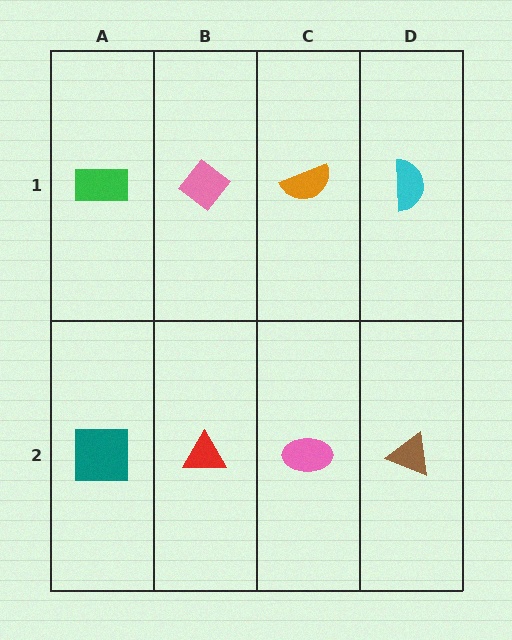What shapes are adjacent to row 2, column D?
A cyan semicircle (row 1, column D), a pink ellipse (row 2, column C).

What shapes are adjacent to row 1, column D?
A brown triangle (row 2, column D), an orange semicircle (row 1, column C).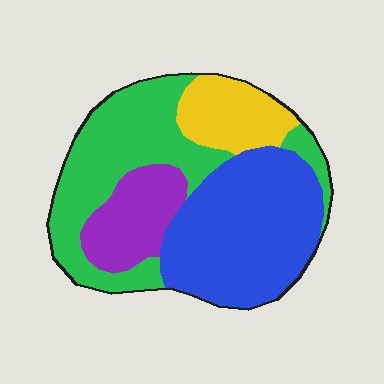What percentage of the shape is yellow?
Yellow takes up less than a quarter of the shape.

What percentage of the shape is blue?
Blue covers around 40% of the shape.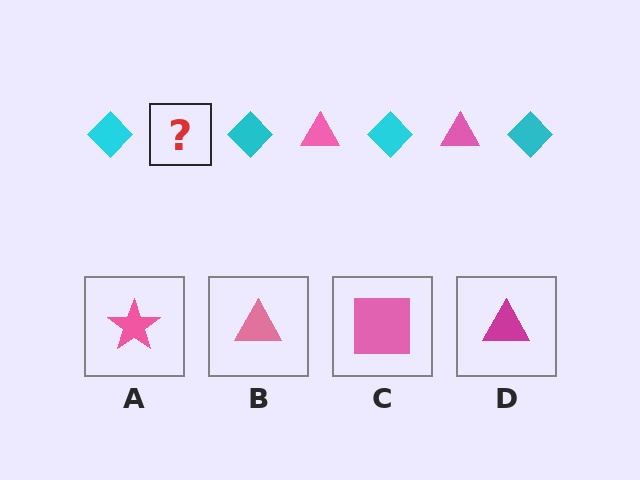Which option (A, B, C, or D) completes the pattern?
B.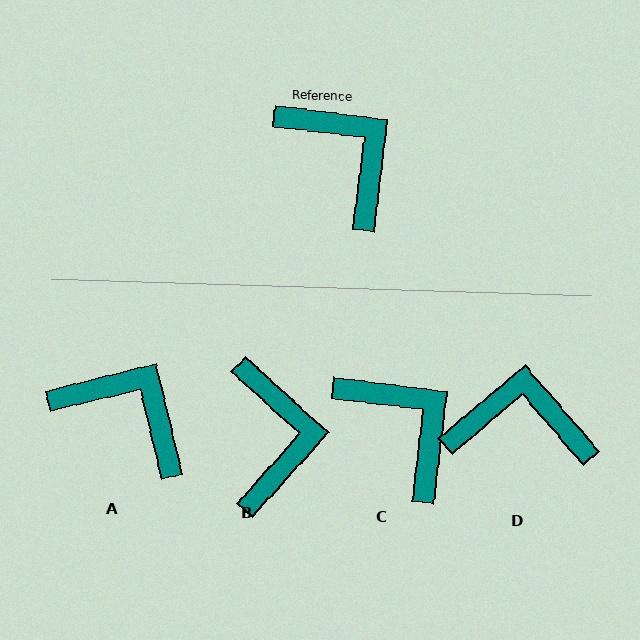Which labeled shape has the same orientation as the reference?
C.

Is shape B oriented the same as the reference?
No, it is off by about 35 degrees.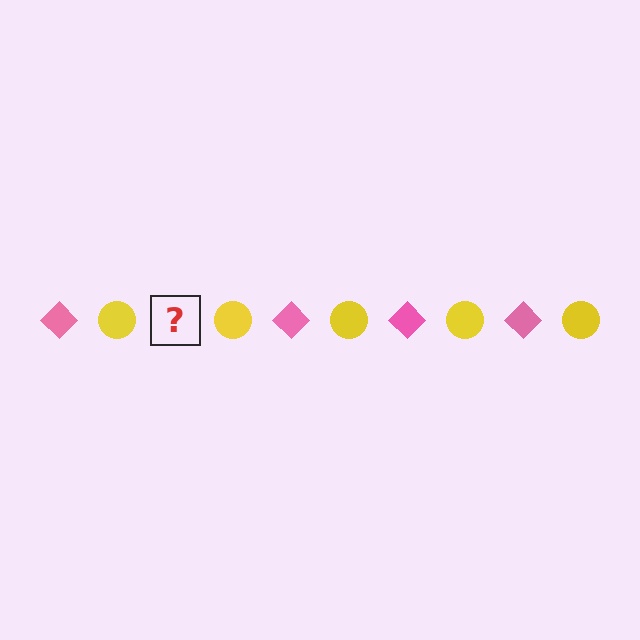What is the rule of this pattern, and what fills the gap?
The rule is that the pattern alternates between pink diamond and yellow circle. The gap should be filled with a pink diamond.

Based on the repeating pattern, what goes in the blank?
The blank should be a pink diamond.